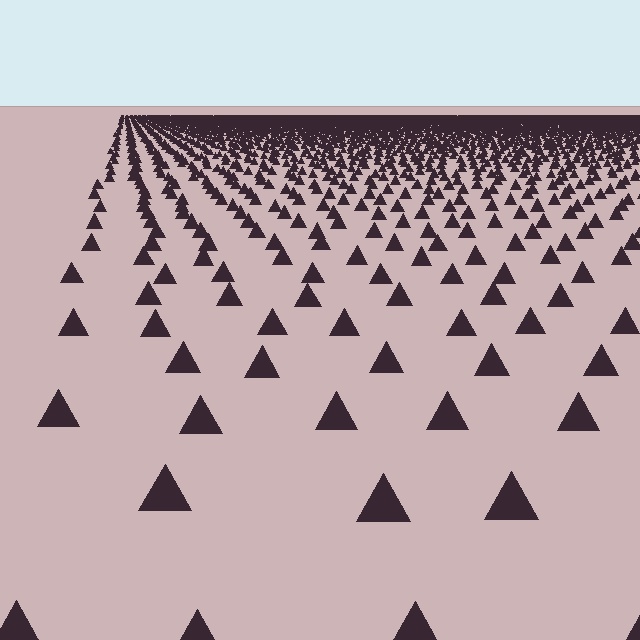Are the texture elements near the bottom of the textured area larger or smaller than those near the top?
Larger. Near the bottom, elements are closer to the viewer and appear at a bigger on-screen size.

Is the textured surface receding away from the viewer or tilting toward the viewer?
The surface is receding away from the viewer. Texture elements get smaller and denser toward the top.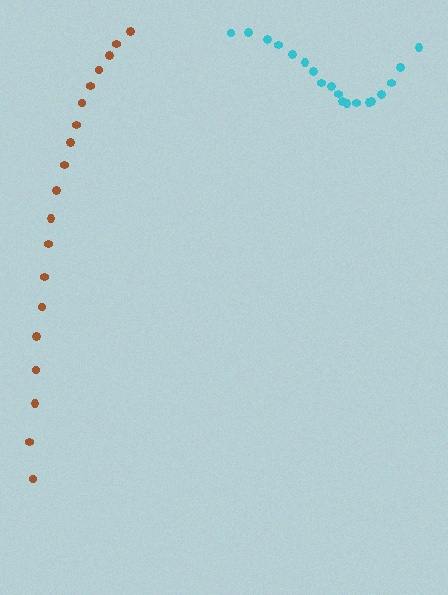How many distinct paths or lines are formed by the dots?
There are 2 distinct paths.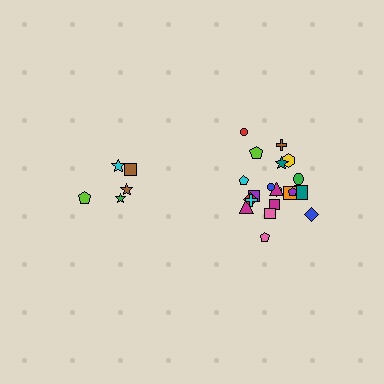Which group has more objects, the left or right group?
The right group.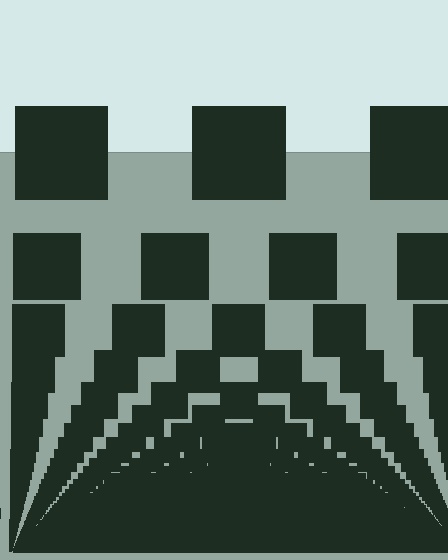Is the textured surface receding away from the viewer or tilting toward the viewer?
The surface appears to tilt toward the viewer. Texture elements get larger and sparser toward the top.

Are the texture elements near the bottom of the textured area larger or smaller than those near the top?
Smaller. The gradient is inverted — elements near the bottom are smaller and denser.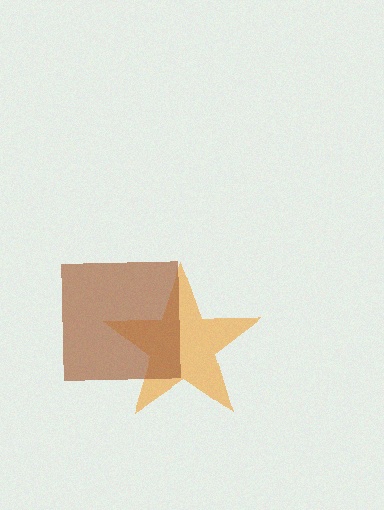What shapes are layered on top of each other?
The layered shapes are: an orange star, a brown square.